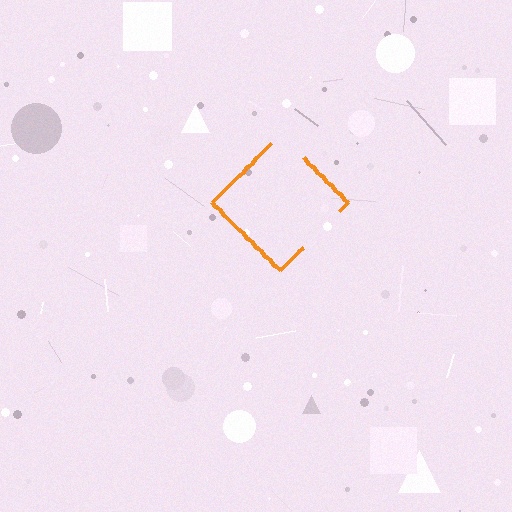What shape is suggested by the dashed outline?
The dashed outline suggests a diamond.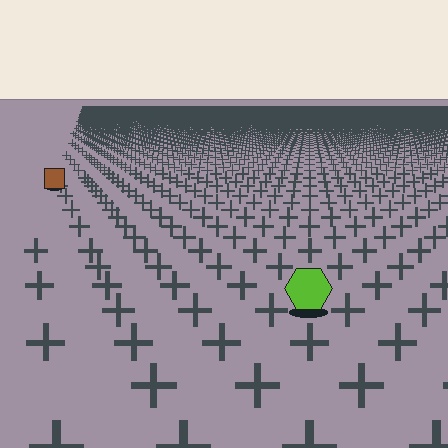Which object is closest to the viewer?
The lime hexagon is closest. The texture marks near it are larger and more spread out.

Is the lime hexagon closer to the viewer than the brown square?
Yes. The lime hexagon is closer — you can tell from the texture gradient: the ground texture is coarser near it.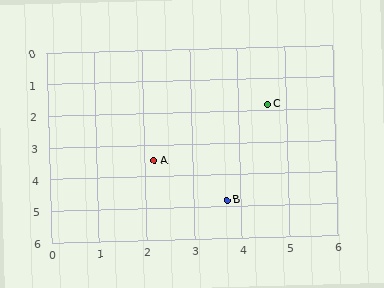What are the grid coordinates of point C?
Point C is at approximately (4.6, 1.8).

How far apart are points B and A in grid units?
Points B and A are about 2.0 grid units apart.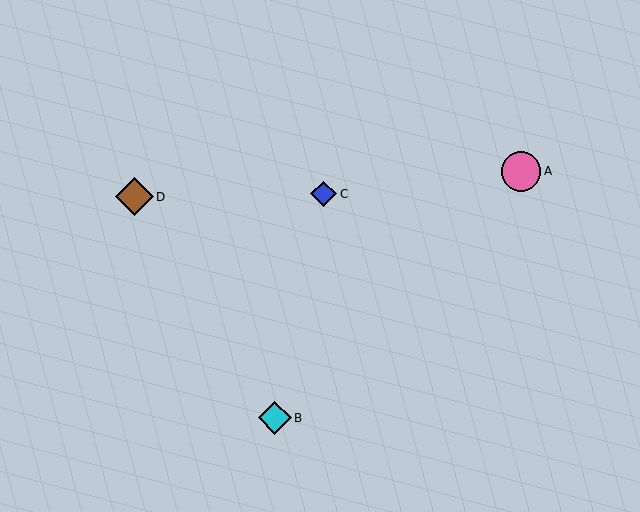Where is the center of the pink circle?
The center of the pink circle is at (521, 171).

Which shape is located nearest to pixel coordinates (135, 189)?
The brown diamond (labeled D) at (134, 197) is nearest to that location.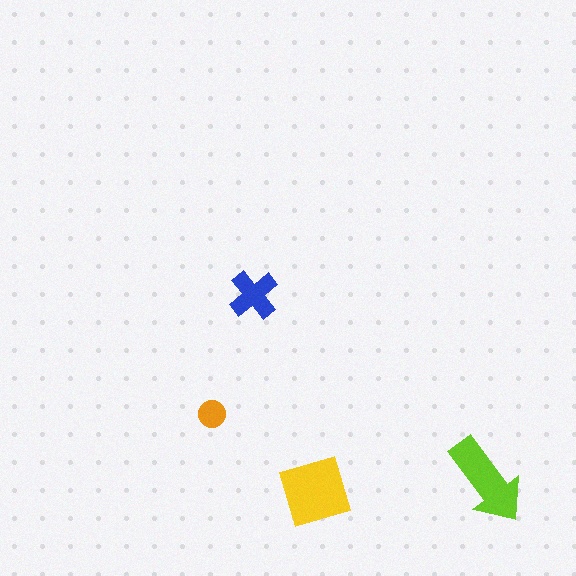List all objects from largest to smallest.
The yellow diamond, the lime arrow, the blue cross, the orange circle.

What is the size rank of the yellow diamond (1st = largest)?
1st.